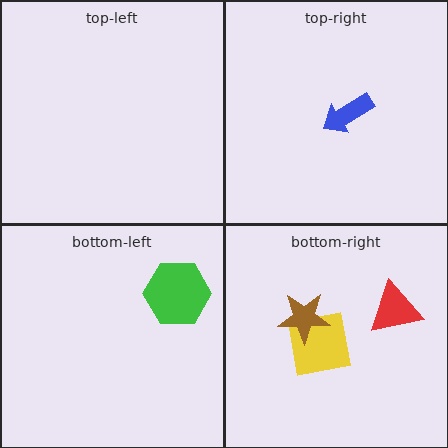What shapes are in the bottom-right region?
The yellow square, the red triangle, the brown star.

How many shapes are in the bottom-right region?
3.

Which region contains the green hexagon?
The bottom-left region.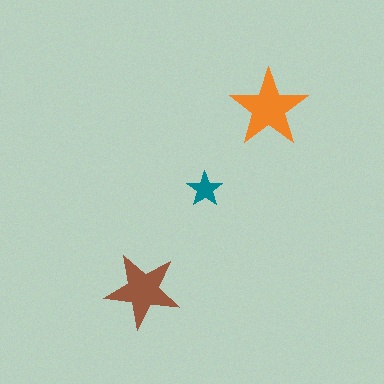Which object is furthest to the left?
The brown star is leftmost.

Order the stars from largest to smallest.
the orange one, the brown one, the teal one.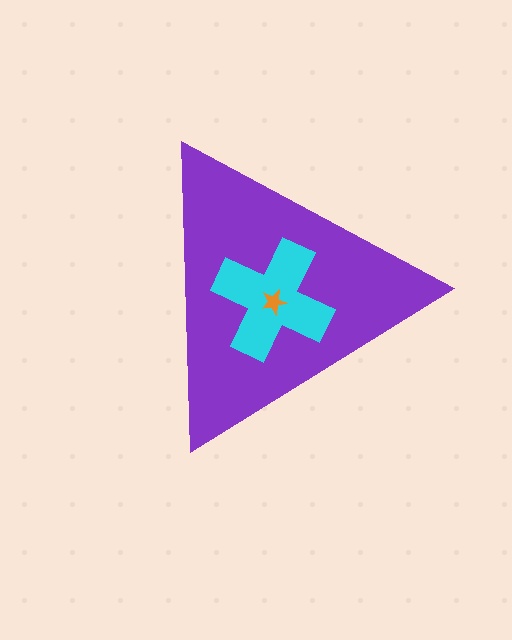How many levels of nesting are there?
3.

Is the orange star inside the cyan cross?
Yes.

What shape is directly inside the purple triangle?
The cyan cross.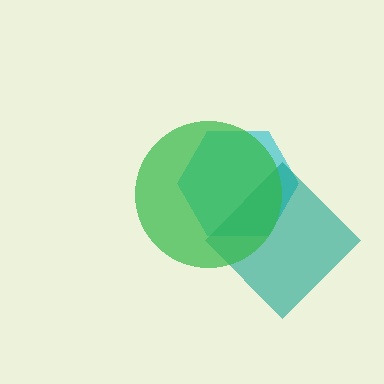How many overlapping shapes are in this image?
There are 3 overlapping shapes in the image.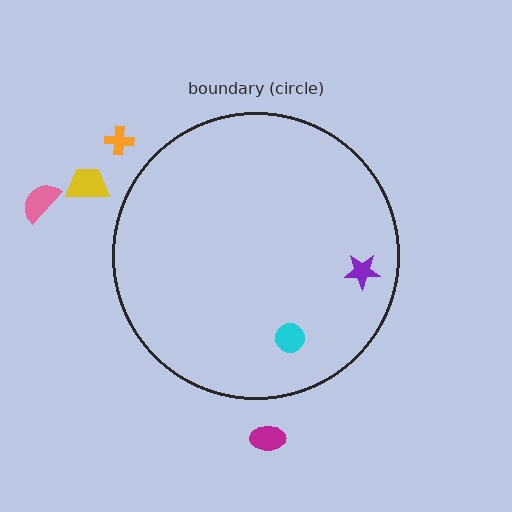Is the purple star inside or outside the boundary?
Inside.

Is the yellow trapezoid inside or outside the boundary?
Outside.